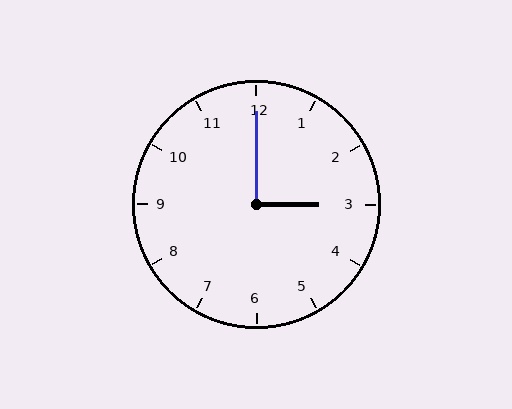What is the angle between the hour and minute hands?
Approximately 90 degrees.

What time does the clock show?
3:00.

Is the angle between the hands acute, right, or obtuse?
It is right.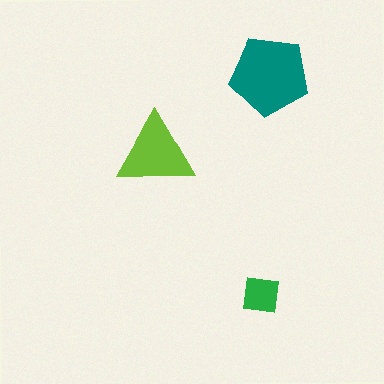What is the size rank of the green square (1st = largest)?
3rd.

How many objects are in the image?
There are 3 objects in the image.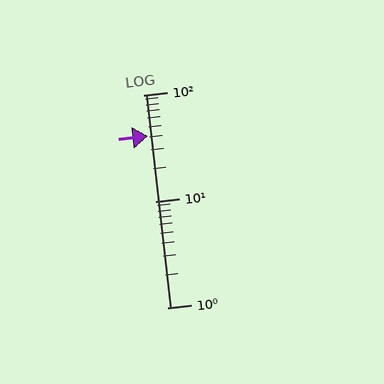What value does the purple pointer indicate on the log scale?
The pointer indicates approximately 41.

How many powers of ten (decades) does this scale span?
The scale spans 2 decades, from 1 to 100.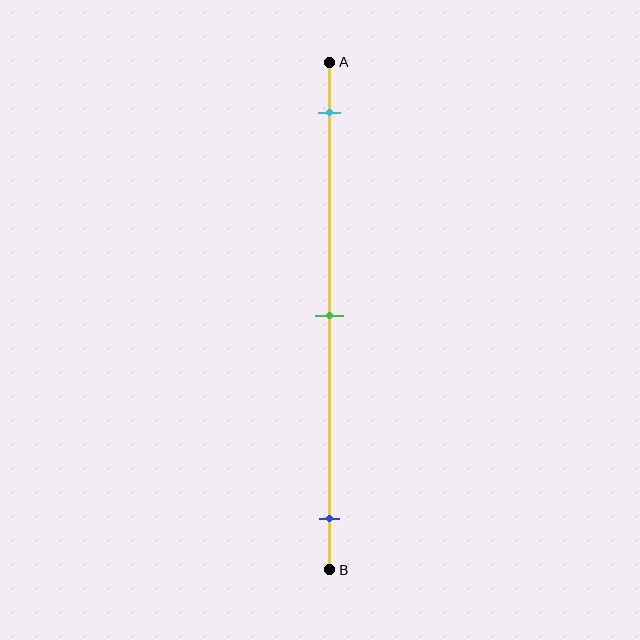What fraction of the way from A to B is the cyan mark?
The cyan mark is approximately 10% (0.1) of the way from A to B.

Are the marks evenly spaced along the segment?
Yes, the marks are approximately evenly spaced.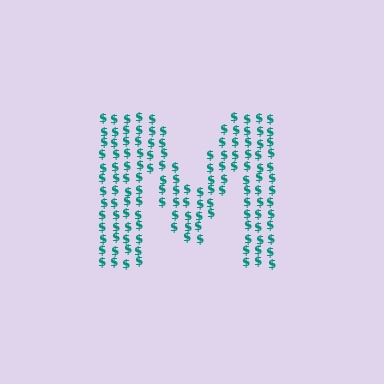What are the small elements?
The small elements are dollar signs.